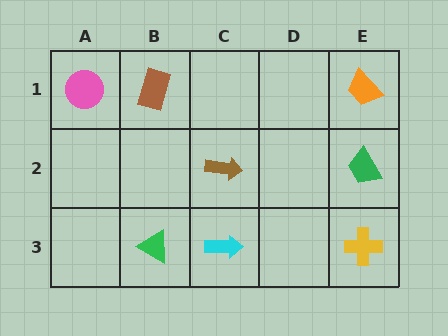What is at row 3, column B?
A green triangle.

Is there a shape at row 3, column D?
No, that cell is empty.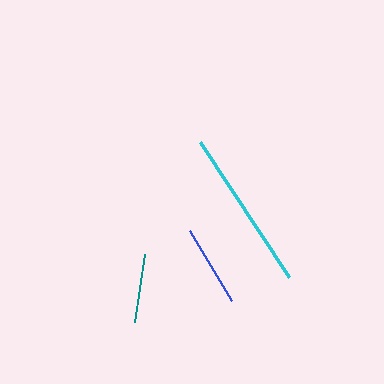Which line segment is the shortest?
The teal line is the shortest at approximately 68 pixels.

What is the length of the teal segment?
The teal segment is approximately 68 pixels long.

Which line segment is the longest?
The cyan line is the longest at approximately 162 pixels.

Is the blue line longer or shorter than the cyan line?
The cyan line is longer than the blue line.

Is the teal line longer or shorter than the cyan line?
The cyan line is longer than the teal line.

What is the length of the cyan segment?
The cyan segment is approximately 162 pixels long.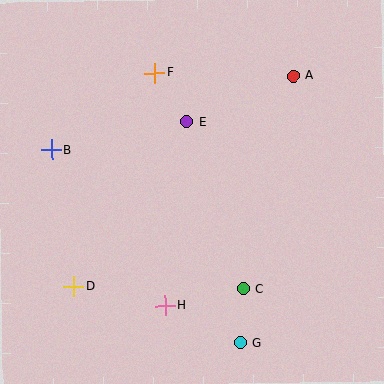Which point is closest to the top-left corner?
Point B is closest to the top-left corner.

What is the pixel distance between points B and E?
The distance between B and E is 138 pixels.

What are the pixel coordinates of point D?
Point D is at (74, 287).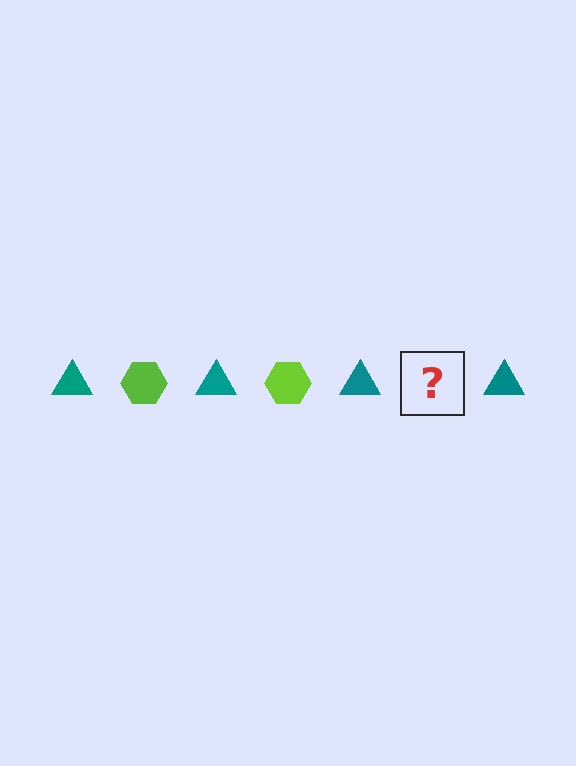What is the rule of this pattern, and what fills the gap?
The rule is that the pattern alternates between teal triangle and lime hexagon. The gap should be filled with a lime hexagon.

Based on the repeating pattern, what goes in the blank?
The blank should be a lime hexagon.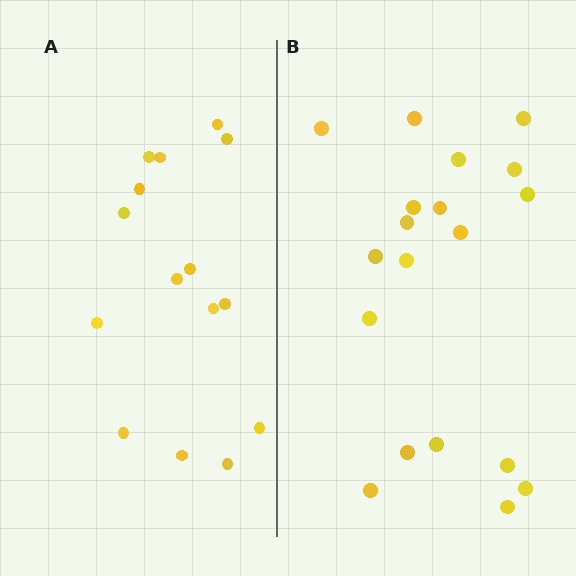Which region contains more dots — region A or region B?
Region B (the right region) has more dots.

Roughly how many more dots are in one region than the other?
Region B has about 4 more dots than region A.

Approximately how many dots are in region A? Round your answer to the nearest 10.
About 20 dots. (The exact count is 15, which rounds to 20.)